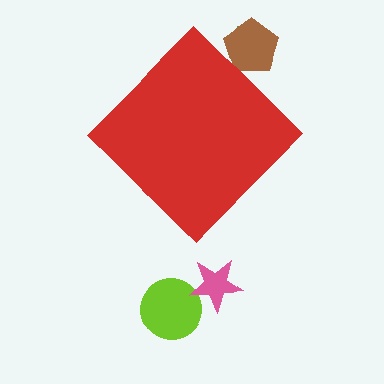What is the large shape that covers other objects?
A red diamond.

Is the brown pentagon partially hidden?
Yes, the brown pentagon is partially hidden behind the red diamond.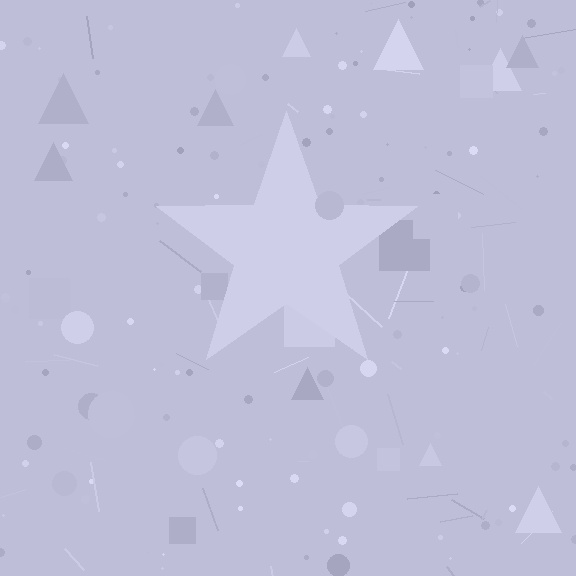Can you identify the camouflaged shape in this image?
The camouflaged shape is a star.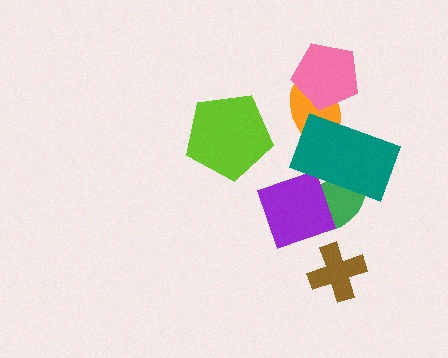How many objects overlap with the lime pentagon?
0 objects overlap with the lime pentagon.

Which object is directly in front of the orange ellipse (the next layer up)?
The pink pentagon is directly in front of the orange ellipse.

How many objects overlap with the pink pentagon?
1 object overlaps with the pink pentagon.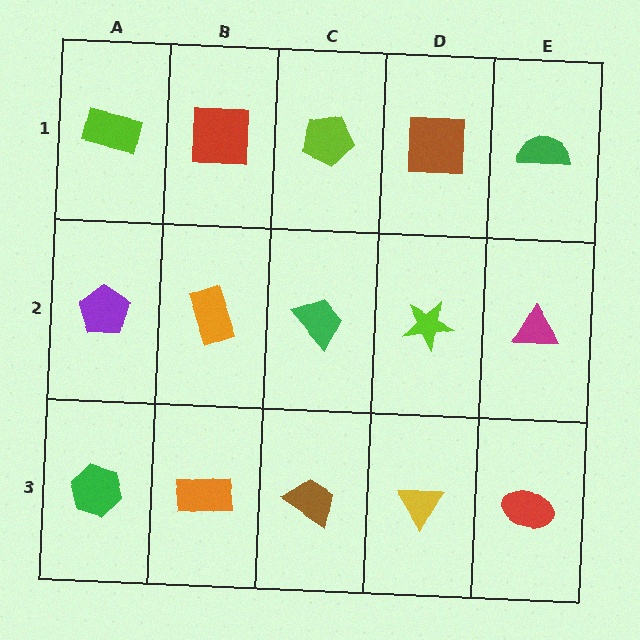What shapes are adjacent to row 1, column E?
A magenta triangle (row 2, column E), a brown square (row 1, column D).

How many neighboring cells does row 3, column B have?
3.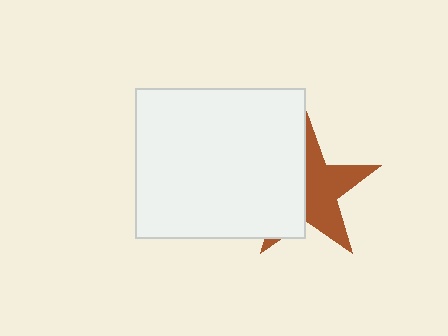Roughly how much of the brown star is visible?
About half of it is visible (roughly 53%).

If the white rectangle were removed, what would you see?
You would see the complete brown star.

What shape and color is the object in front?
The object in front is a white rectangle.